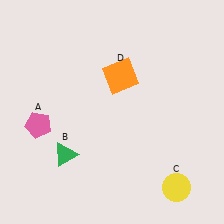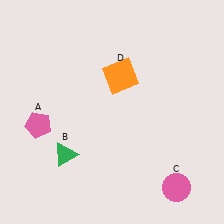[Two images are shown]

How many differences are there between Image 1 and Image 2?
There is 1 difference between the two images.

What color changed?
The circle (C) changed from yellow in Image 1 to pink in Image 2.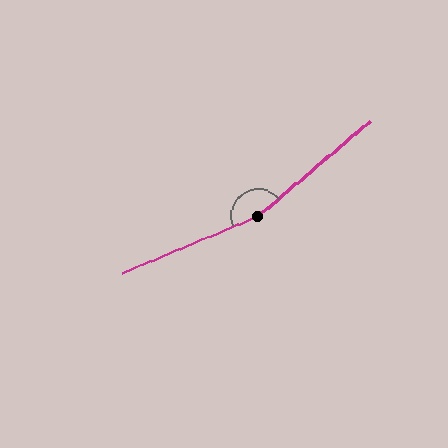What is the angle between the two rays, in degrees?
Approximately 162 degrees.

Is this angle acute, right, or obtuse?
It is obtuse.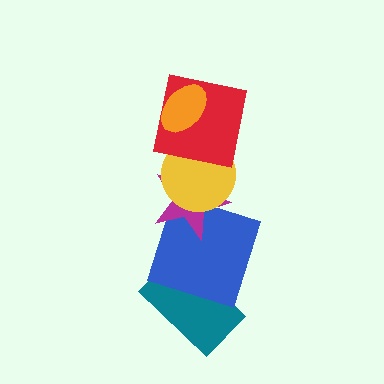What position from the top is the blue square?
The blue square is 5th from the top.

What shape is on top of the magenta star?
The yellow circle is on top of the magenta star.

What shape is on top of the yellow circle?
The red square is on top of the yellow circle.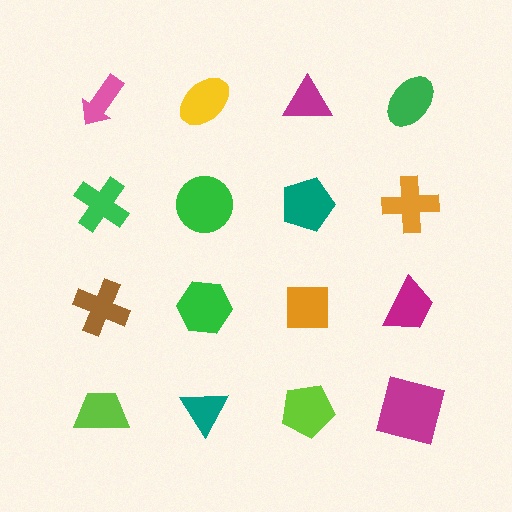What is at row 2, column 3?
A teal pentagon.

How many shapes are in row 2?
4 shapes.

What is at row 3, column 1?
A brown cross.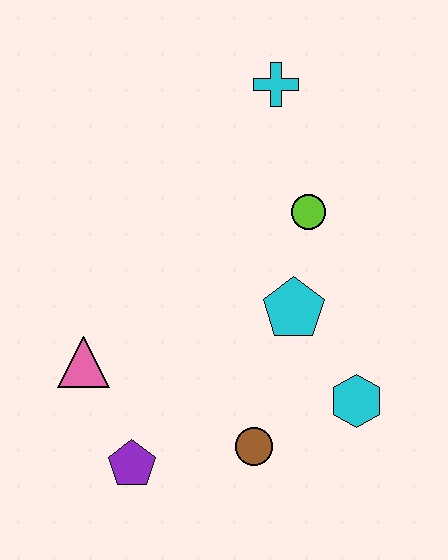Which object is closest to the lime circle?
The cyan pentagon is closest to the lime circle.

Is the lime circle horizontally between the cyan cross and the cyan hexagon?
Yes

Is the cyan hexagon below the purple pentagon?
No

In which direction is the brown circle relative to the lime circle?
The brown circle is below the lime circle.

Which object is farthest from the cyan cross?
The purple pentagon is farthest from the cyan cross.